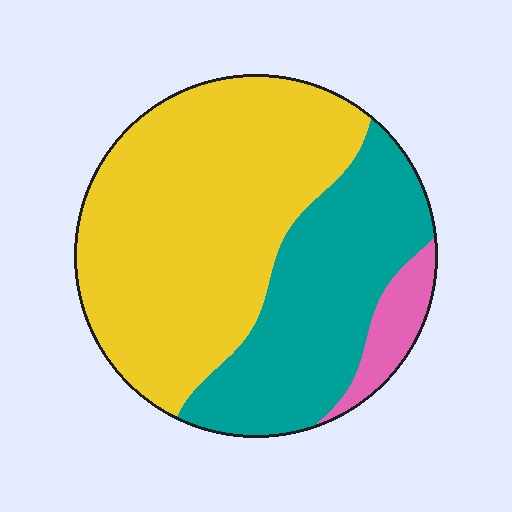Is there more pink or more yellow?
Yellow.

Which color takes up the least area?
Pink, at roughly 5%.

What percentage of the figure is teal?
Teal covers 34% of the figure.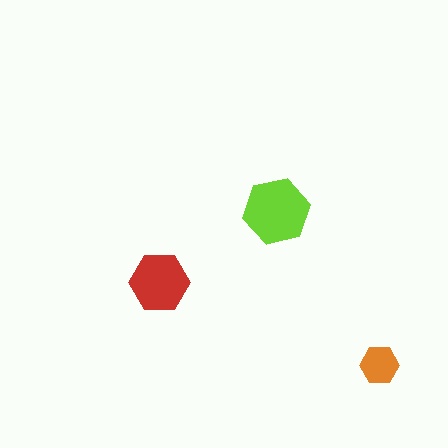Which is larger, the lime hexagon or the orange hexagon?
The lime one.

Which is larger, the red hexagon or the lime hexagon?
The lime one.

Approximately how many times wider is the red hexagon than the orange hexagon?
About 1.5 times wider.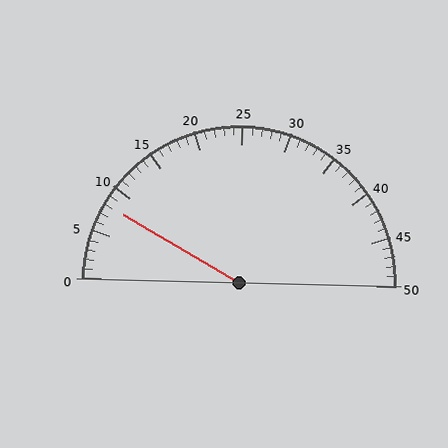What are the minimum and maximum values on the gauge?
The gauge ranges from 0 to 50.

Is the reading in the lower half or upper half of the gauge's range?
The reading is in the lower half of the range (0 to 50).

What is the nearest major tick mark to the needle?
The nearest major tick mark is 10.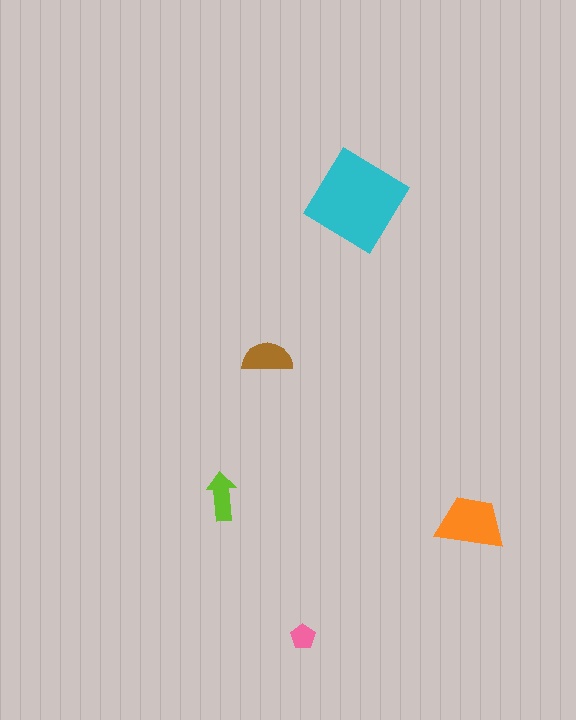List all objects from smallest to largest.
The pink pentagon, the lime arrow, the brown semicircle, the orange trapezoid, the cyan diamond.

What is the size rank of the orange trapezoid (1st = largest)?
2nd.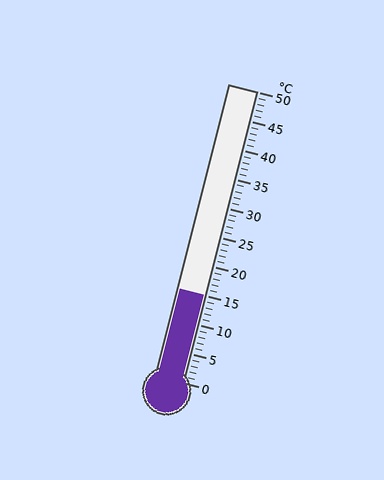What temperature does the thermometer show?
The thermometer shows approximately 15°C.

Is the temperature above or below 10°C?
The temperature is above 10°C.